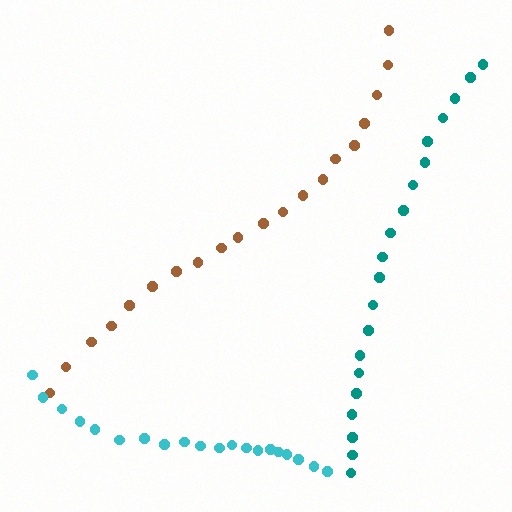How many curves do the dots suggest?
There are 3 distinct paths.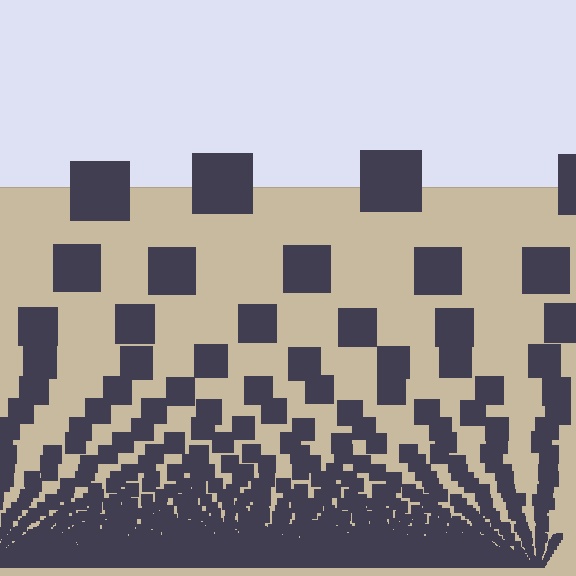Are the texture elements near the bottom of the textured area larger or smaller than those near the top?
Smaller. The gradient is inverted — elements near the bottom are smaller and denser.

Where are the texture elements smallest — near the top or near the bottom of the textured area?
Near the bottom.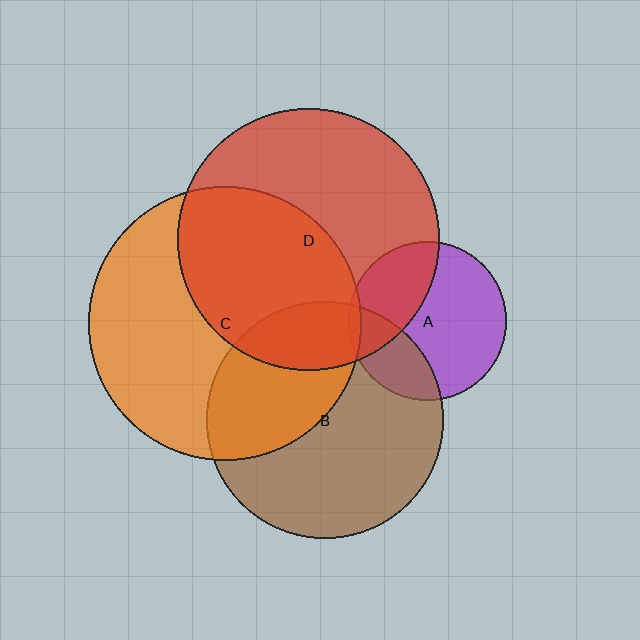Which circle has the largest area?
Circle C (orange).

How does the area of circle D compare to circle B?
Approximately 1.2 times.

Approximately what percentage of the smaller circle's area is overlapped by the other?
Approximately 40%.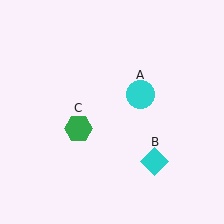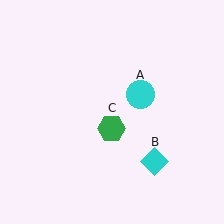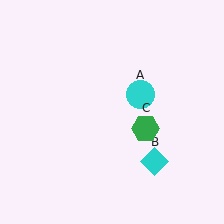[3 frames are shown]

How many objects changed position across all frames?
1 object changed position: green hexagon (object C).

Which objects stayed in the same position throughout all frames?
Cyan circle (object A) and cyan diamond (object B) remained stationary.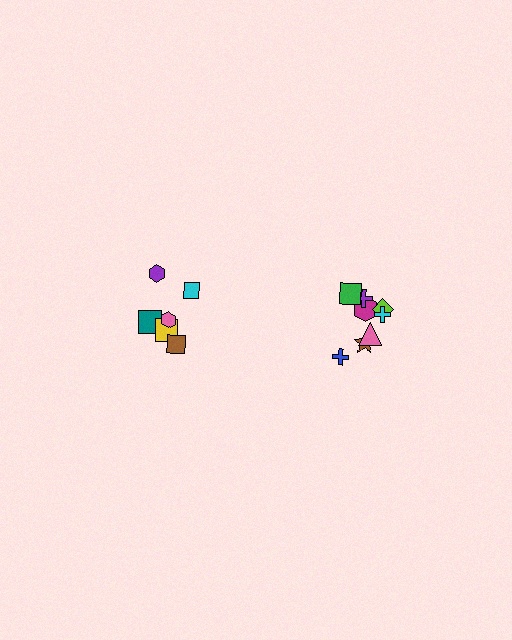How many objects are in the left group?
There are 6 objects.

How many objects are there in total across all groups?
There are 14 objects.